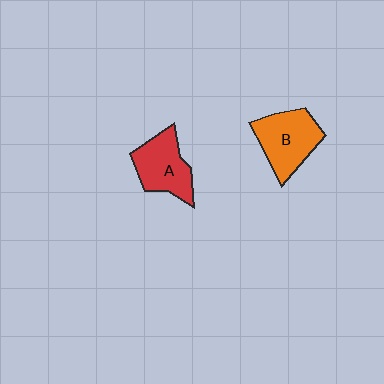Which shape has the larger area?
Shape B (orange).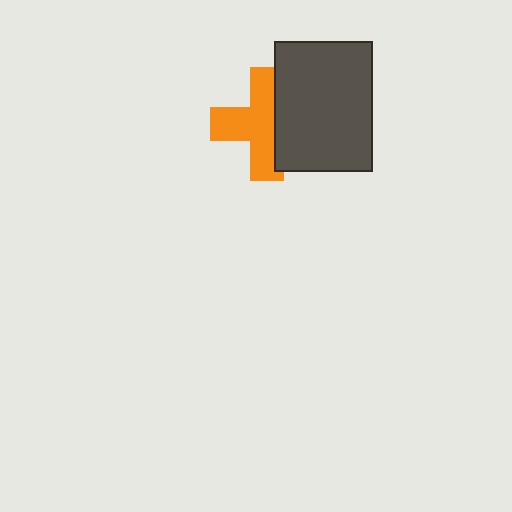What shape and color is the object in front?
The object in front is a dark gray rectangle.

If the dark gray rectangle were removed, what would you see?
You would see the complete orange cross.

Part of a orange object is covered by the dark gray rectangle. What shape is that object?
It is a cross.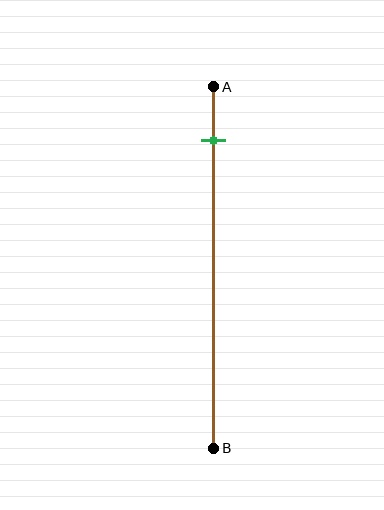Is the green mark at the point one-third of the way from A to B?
No, the mark is at about 15% from A, not at the 33% one-third point.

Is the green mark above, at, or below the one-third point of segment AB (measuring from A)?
The green mark is above the one-third point of segment AB.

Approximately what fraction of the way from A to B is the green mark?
The green mark is approximately 15% of the way from A to B.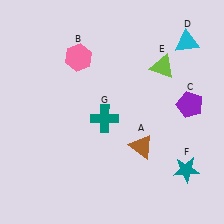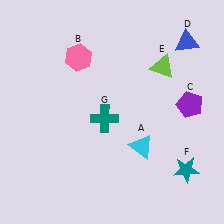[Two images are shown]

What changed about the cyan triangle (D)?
In Image 1, D is cyan. In Image 2, it changed to blue.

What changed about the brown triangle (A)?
In Image 1, A is brown. In Image 2, it changed to cyan.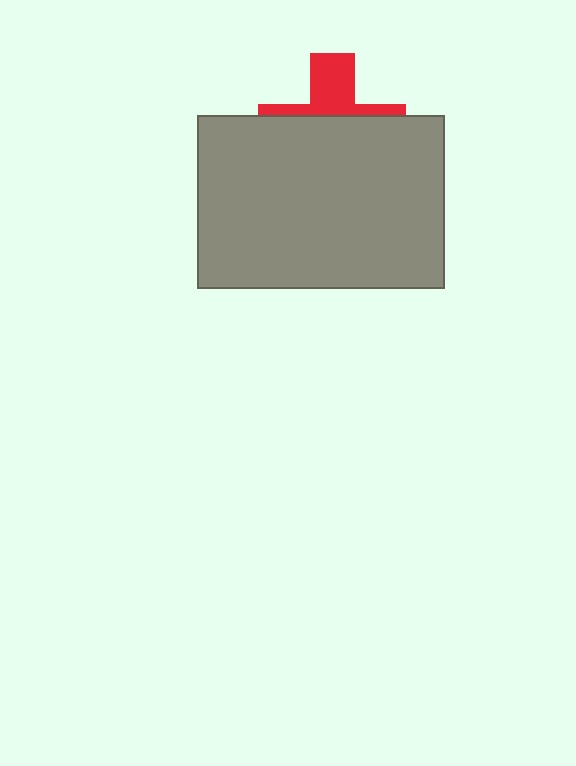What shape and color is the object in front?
The object in front is a gray rectangle.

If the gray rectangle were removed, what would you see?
You would see the complete red cross.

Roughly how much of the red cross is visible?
A small part of it is visible (roughly 35%).